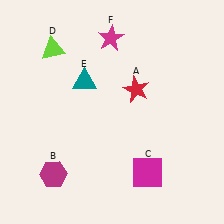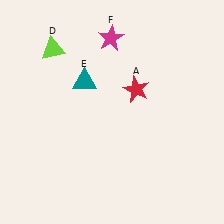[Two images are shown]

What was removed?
The magenta square (C), the magenta hexagon (B) were removed in Image 2.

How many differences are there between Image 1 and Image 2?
There are 2 differences between the two images.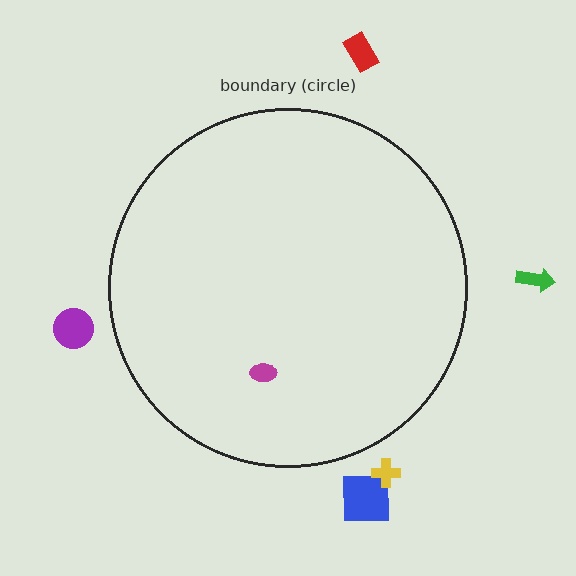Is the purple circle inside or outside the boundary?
Outside.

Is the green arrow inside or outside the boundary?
Outside.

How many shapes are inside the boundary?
1 inside, 5 outside.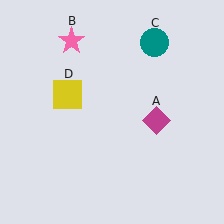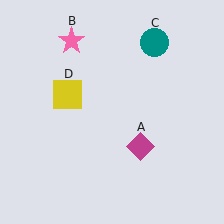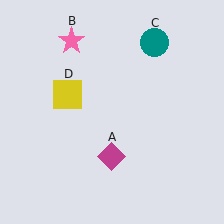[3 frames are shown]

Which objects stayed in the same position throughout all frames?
Pink star (object B) and teal circle (object C) and yellow square (object D) remained stationary.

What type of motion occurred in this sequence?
The magenta diamond (object A) rotated clockwise around the center of the scene.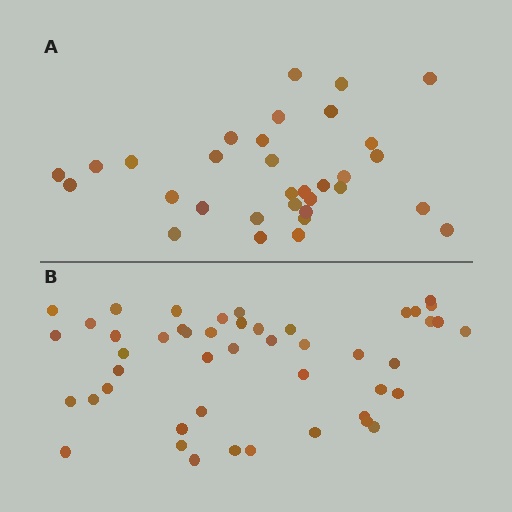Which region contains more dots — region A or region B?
Region B (the bottom region) has more dots.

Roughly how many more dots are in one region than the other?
Region B has approximately 15 more dots than region A.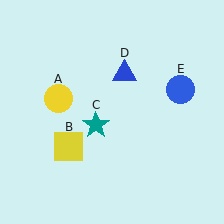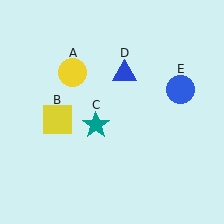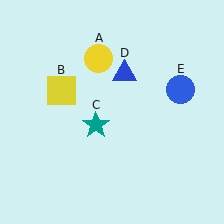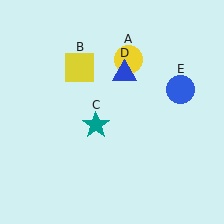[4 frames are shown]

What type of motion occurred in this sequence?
The yellow circle (object A), yellow square (object B) rotated clockwise around the center of the scene.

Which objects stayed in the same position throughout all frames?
Teal star (object C) and blue triangle (object D) and blue circle (object E) remained stationary.